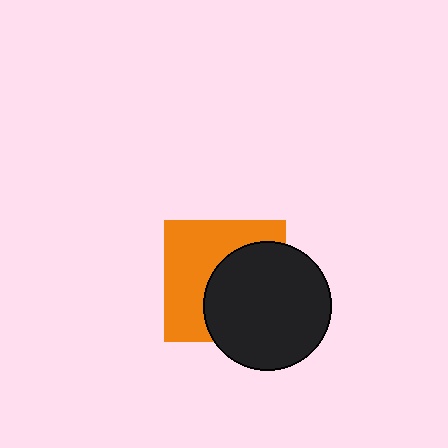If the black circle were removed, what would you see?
You would see the complete orange square.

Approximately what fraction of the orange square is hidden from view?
Roughly 49% of the orange square is hidden behind the black circle.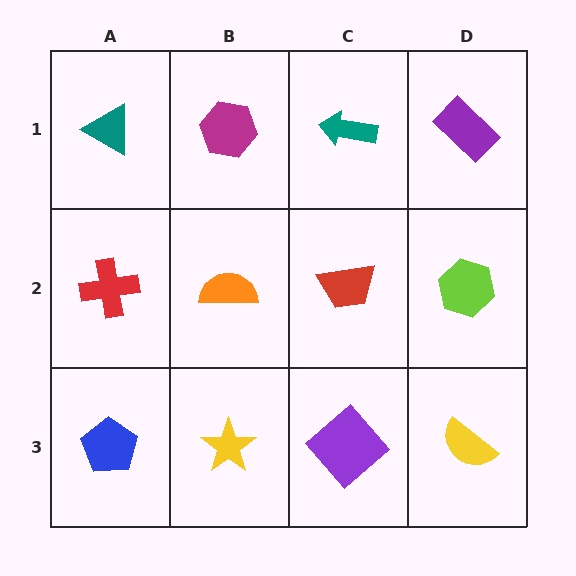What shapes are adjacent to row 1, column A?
A red cross (row 2, column A), a magenta hexagon (row 1, column B).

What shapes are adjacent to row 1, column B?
An orange semicircle (row 2, column B), a teal triangle (row 1, column A), a teal arrow (row 1, column C).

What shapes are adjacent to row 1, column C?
A red trapezoid (row 2, column C), a magenta hexagon (row 1, column B), a purple rectangle (row 1, column D).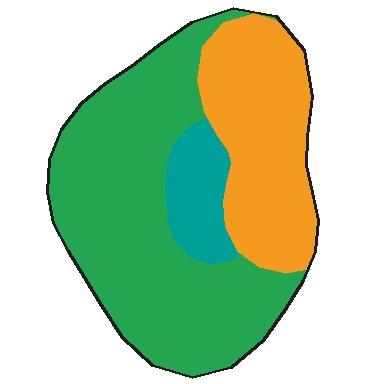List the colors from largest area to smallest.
From largest to smallest: green, orange, teal.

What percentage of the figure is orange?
Orange covers about 30% of the figure.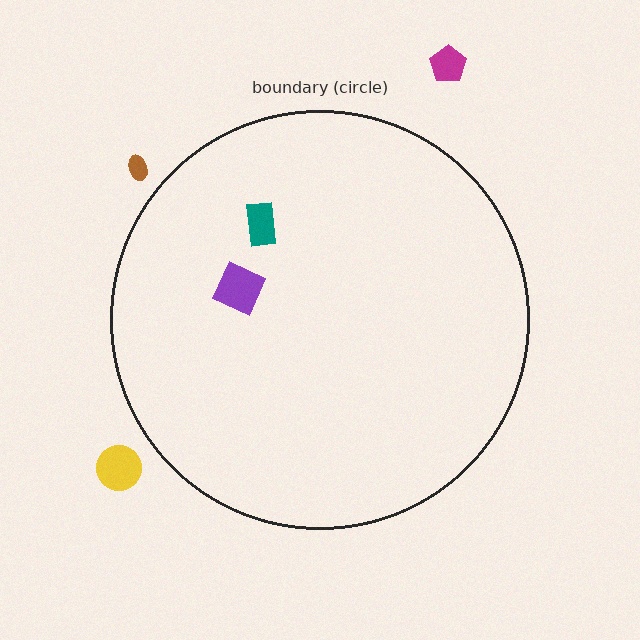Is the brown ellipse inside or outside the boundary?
Outside.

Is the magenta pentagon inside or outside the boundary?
Outside.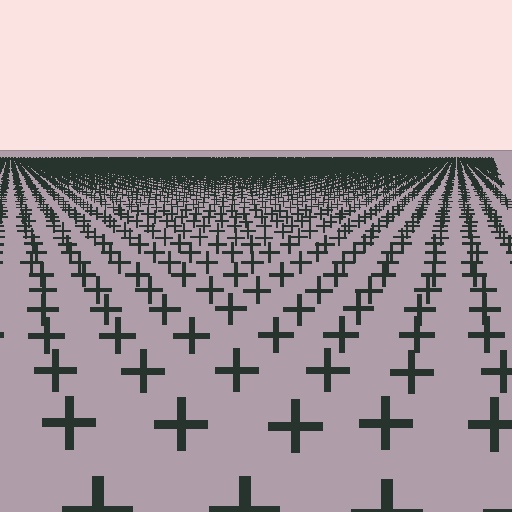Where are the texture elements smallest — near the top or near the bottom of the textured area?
Near the top.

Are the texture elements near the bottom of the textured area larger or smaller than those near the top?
Larger. Near the bottom, elements are closer to the viewer and appear at a bigger on-screen size.